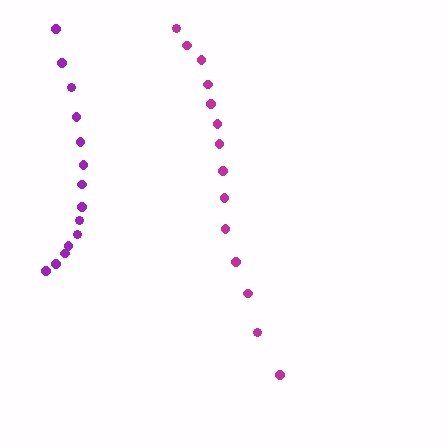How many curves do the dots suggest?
There are 2 distinct paths.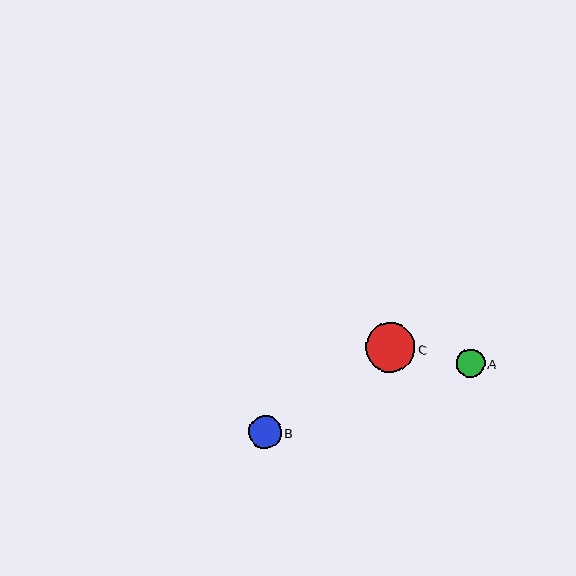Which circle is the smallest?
Circle A is the smallest with a size of approximately 28 pixels.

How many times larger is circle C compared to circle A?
Circle C is approximately 1.8 times the size of circle A.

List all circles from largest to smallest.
From largest to smallest: C, B, A.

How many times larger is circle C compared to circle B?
Circle C is approximately 1.5 times the size of circle B.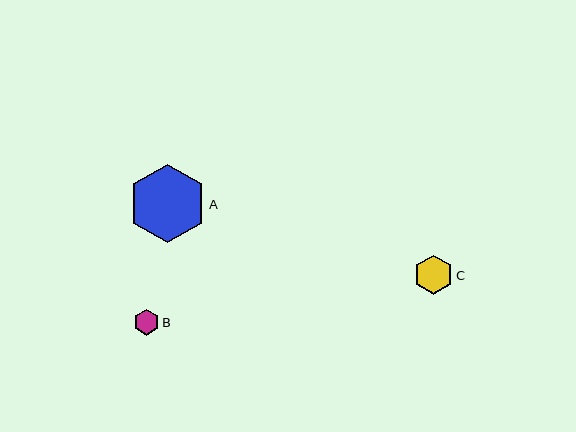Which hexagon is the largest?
Hexagon A is the largest with a size of approximately 78 pixels.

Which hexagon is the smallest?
Hexagon B is the smallest with a size of approximately 26 pixels.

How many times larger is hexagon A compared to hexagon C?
Hexagon A is approximately 2.0 times the size of hexagon C.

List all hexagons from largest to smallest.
From largest to smallest: A, C, B.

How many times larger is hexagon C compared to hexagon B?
Hexagon C is approximately 1.5 times the size of hexagon B.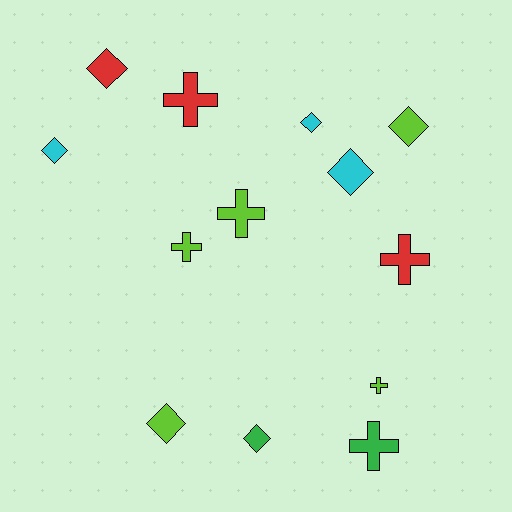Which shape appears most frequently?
Diamond, with 7 objects.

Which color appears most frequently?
Lime, with 5 objects.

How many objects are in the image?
There are 13 objects.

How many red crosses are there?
There are 2 red crosses.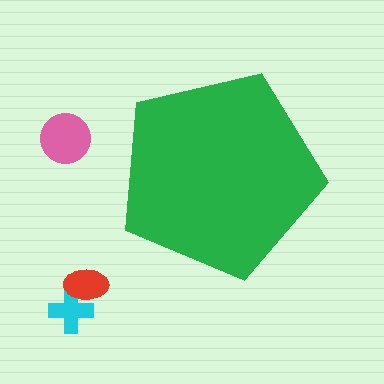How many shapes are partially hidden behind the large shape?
0 shapes are partially hidden.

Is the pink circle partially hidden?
No, the pink circle is fully visible.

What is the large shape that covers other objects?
A green pentagon.